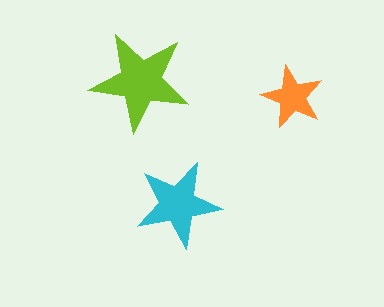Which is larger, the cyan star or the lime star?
The lime one.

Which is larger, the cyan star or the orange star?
The cyan one.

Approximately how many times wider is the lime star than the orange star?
About 1.5 times wider.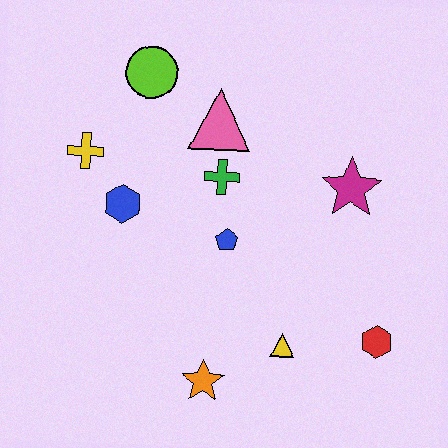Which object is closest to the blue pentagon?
The green cross is closest to the blue pentagon.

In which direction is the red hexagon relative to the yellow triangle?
The red hexagon is to the right of the yellow triangle.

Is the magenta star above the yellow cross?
No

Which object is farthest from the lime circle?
The red hexagon is farthest from the lime circle.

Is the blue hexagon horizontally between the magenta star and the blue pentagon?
No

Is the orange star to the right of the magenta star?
No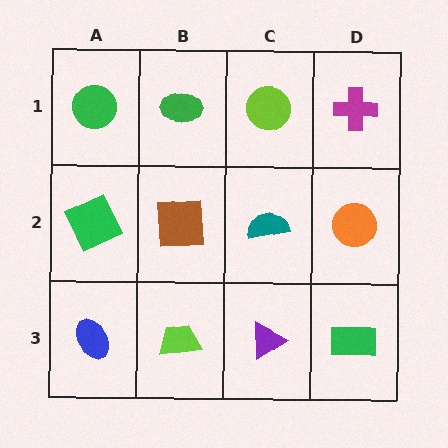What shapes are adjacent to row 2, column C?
A lime circle (row 1, column C), a purple triangle (row 3, column C), a brown square (row 2, column B), an orange circle (row 2, column D).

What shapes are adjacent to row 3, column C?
A teal semicircle (row 2, column C), a lime trapezoid (row 3, column B), a green rectangle (row 3, column D).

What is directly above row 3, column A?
A green square.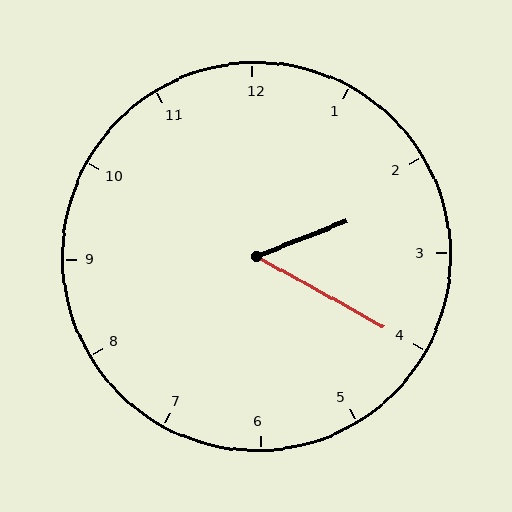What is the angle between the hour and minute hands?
Approximately 50 degrees.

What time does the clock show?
2:20.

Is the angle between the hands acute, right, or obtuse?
It is acute.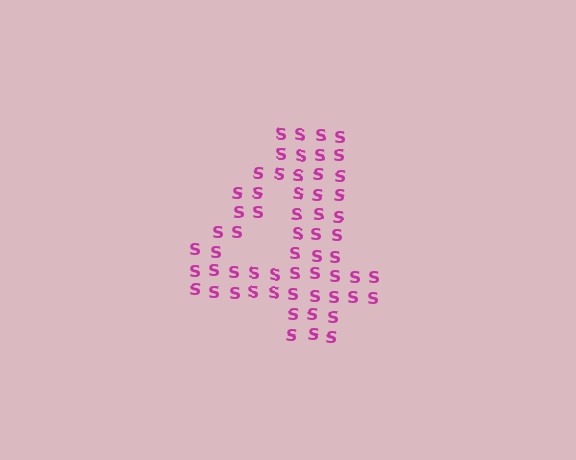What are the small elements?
The small elements are letter S's.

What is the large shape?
The large shape is the digit 4.